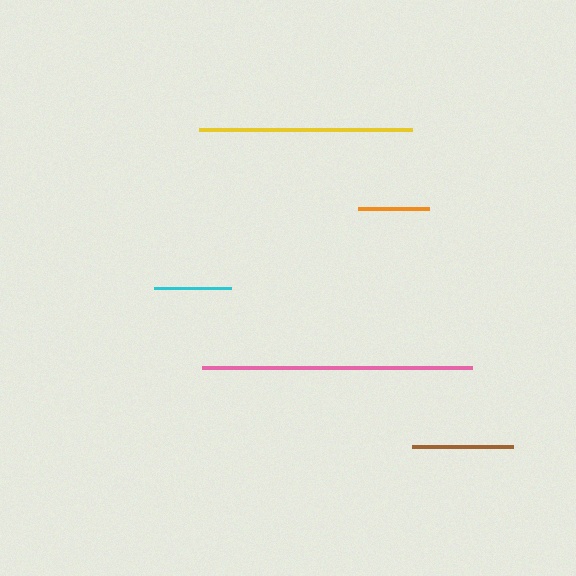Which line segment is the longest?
The pink line is the longest at approximately 270 pixels.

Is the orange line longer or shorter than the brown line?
The brown line is longer than the orange line.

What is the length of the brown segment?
The brown segment is approximately 101 pixels long.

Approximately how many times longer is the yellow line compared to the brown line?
The yellow line is approximately 2.1 times the length of the brown line.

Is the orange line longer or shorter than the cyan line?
The cyan line is longer than the orange line.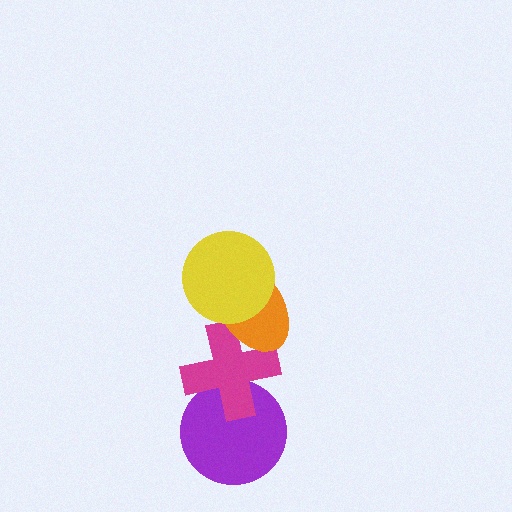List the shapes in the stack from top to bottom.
From top to bottom: the yellow circle, the orange ellipse, the magenta cross, the purple circle.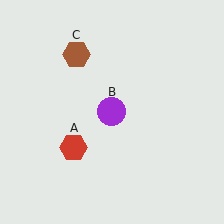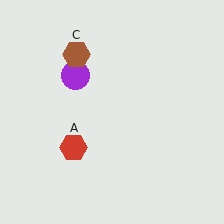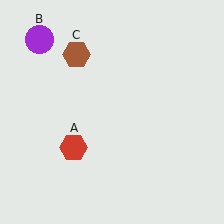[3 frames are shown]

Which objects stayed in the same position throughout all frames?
Red hexagon (object A) and brown hexagon (object C) remained stationary.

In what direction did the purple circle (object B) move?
The purple circle (object B) moved up and to the left.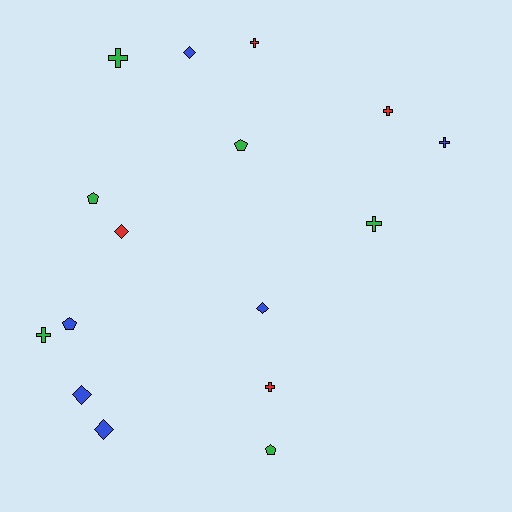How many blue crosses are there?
There is 1 blue cross.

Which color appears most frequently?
Green, with 6 objects.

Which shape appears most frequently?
Cross, with 7 objects.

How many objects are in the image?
There are 16 objects.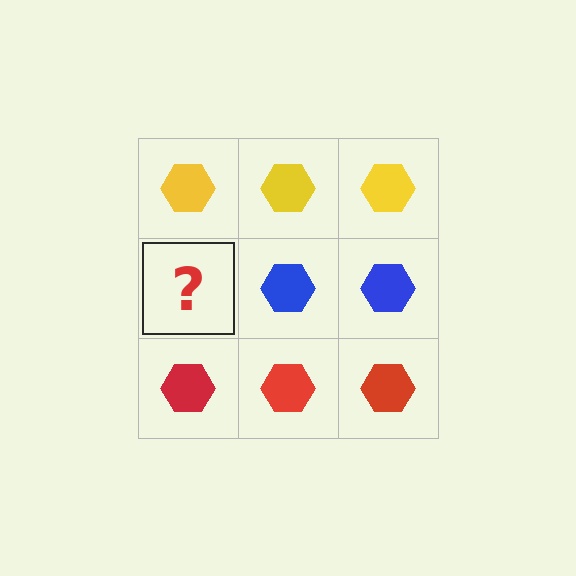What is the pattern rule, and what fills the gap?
The rule is that each row has a consistent color. The gap should be filled with a blue hexagon.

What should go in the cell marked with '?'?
The missing cell should contain a blue hexagon.